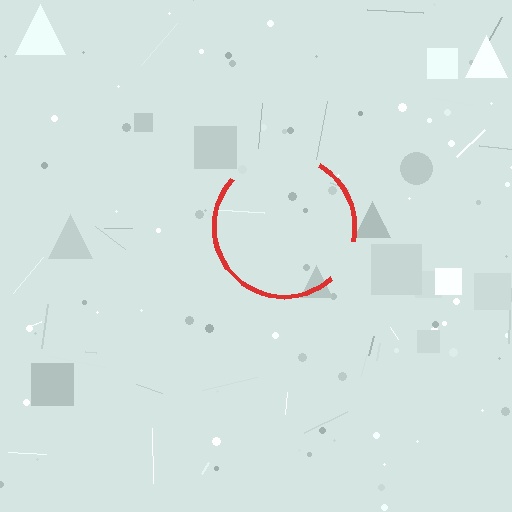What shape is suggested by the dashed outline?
The dashed outline suggests a circle.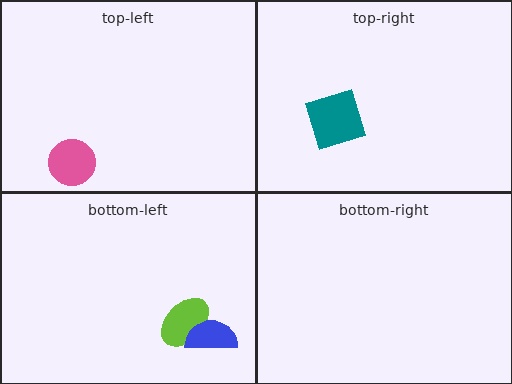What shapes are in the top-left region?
The pink circle.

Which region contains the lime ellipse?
The bottom-left region.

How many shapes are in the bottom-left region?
2.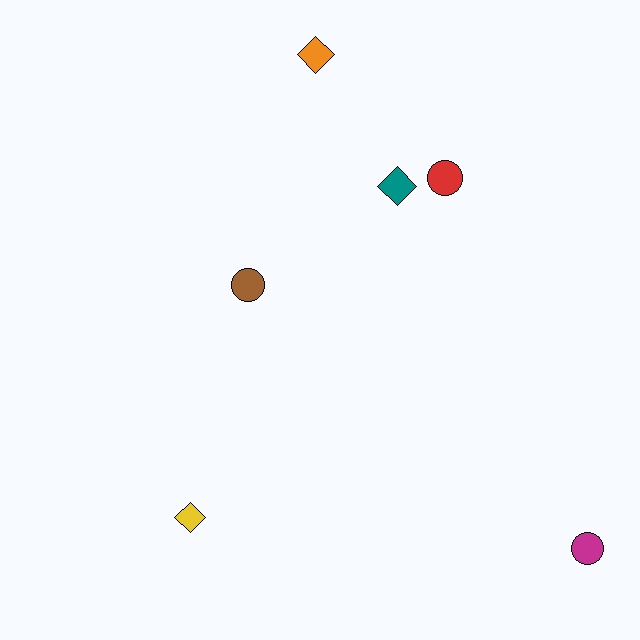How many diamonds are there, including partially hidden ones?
There are 3 diamonds.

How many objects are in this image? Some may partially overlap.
There are 6 objects.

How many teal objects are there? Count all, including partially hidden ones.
There is 1 teal object.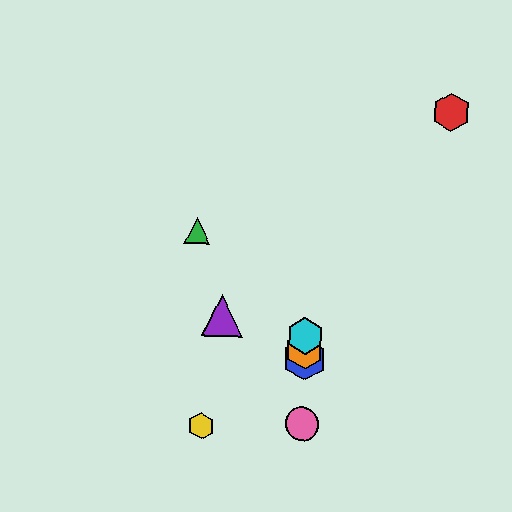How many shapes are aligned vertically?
4 shapes (the blue hexagon, the orange hexagon, the cyan hexagon, the pink circle) are aligned vertically.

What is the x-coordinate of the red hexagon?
The red hexagon is at x≈451.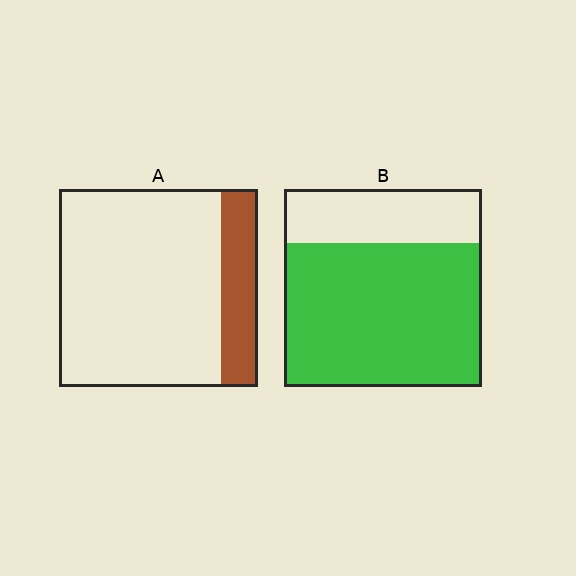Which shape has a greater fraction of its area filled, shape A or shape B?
Shape B.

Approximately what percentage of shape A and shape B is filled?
A is approximately 20% and B is approximately 75%.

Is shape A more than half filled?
No.